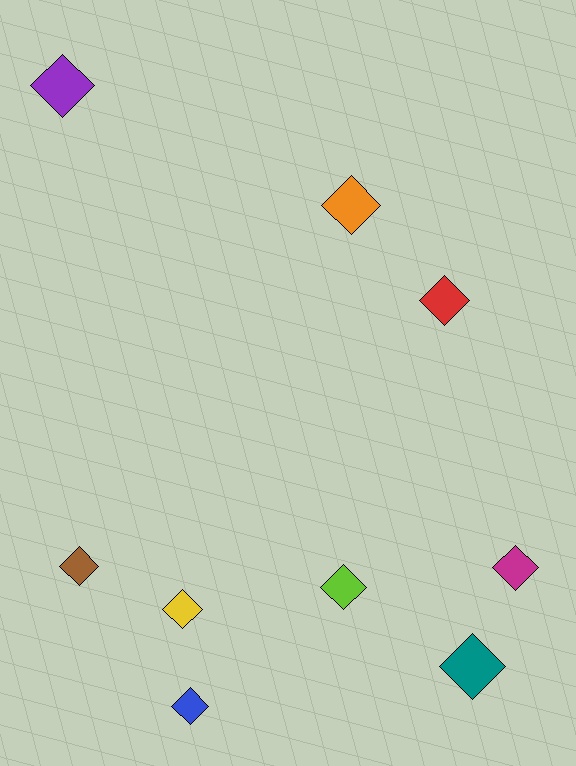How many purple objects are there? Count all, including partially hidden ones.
There is 1 purple object.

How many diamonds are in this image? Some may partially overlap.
There are 9 diamonds.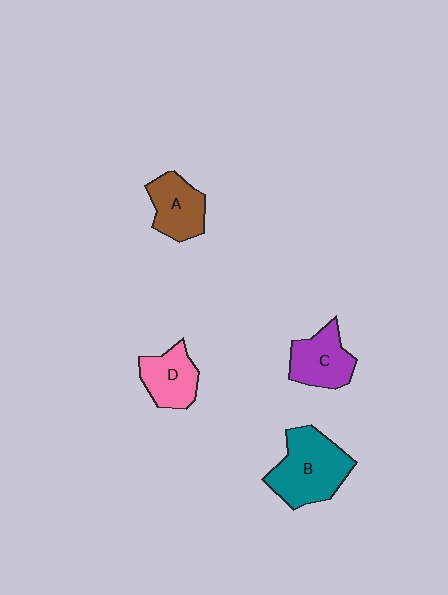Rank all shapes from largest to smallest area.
From largest to smallest: B (teal), C (purple), A (brown), D (pink).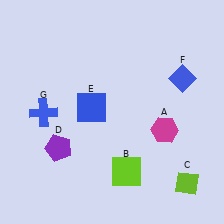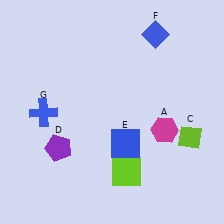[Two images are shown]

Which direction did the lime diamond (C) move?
The lime diamond (C) moved up.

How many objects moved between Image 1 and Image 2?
3 objects moved between the two images.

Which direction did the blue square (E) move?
The blue square (E) moved down.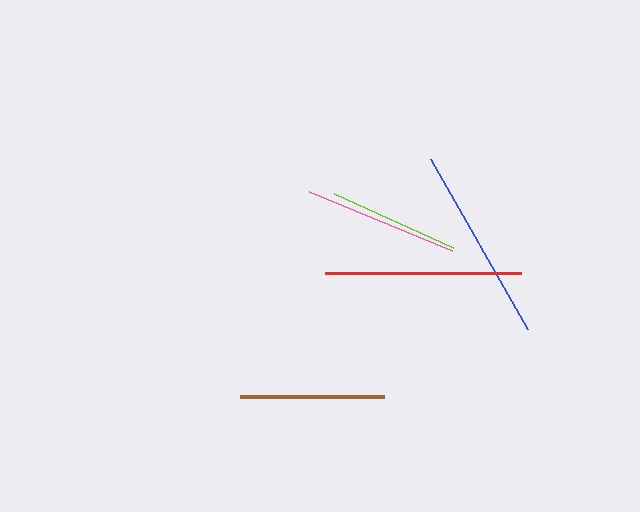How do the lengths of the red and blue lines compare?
The red and blue lines are approximately the same length.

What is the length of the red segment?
The red segment is approximately 196 pixels long.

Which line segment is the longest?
The red line is the longest at approximately 196 pixels.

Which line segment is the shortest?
The lime line is the shortest at approximately 131 pixels.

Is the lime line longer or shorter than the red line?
The red line is longer than the lime line.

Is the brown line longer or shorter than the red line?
The red line is longer than the brown line.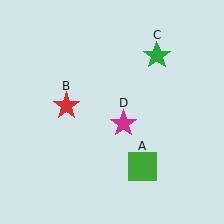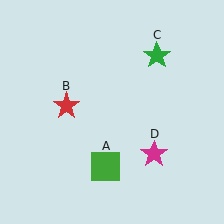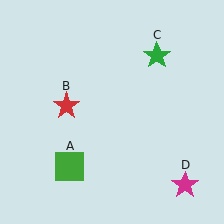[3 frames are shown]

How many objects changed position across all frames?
2 objects changed position: green square (object A), magenta star (object D).